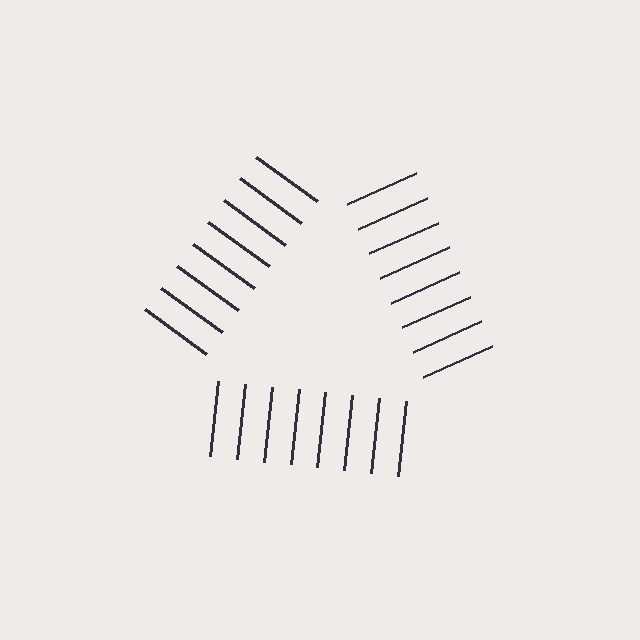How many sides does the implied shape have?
3 sides — the line-ends trace a triangle.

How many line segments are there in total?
24 — 8 along each of the 3 edges.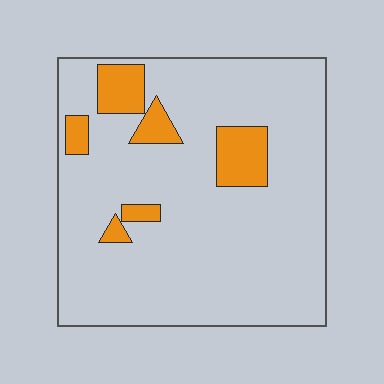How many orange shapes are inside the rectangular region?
6.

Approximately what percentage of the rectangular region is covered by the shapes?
Approximately 15%.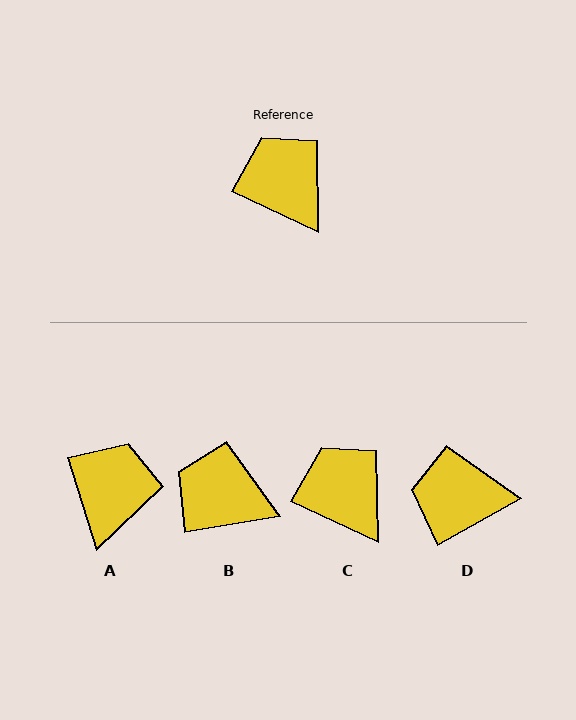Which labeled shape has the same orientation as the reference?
C.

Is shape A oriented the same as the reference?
No, it is off by about 48 degrees.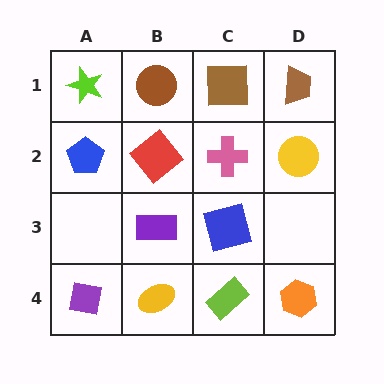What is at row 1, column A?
A lime star.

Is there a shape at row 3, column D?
No, that cell is empty.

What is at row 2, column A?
A blue pentagon.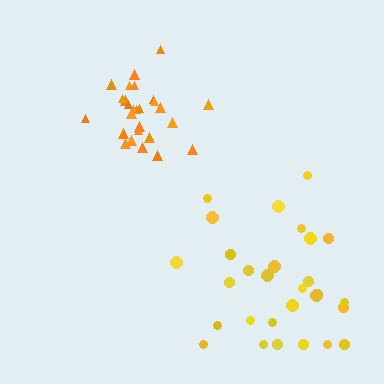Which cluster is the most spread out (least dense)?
Yellow.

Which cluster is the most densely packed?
Orange.